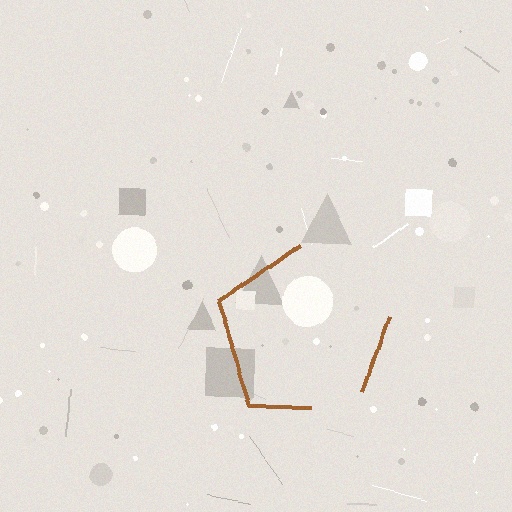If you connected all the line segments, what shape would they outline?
They would outline a pentagon.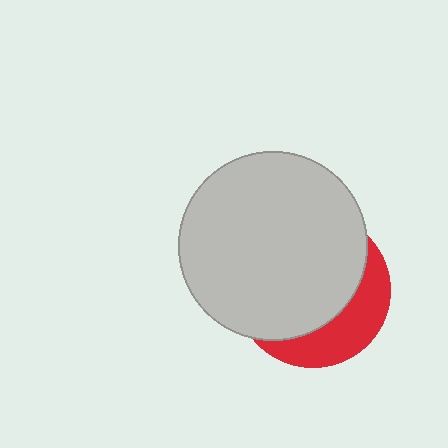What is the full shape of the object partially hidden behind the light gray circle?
The partially hidden object is a red circle.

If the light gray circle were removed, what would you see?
You would see the complete red circle.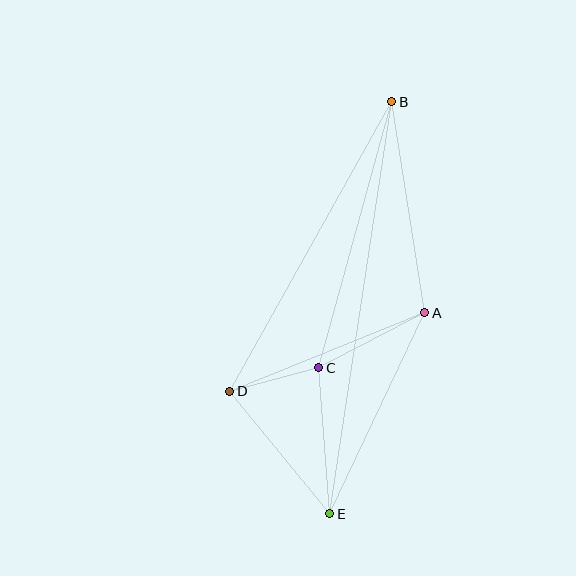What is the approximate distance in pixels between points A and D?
The distance between A and D is approximately 210 pixels.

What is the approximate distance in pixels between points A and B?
The distance between A and B is approximately 214 pixels.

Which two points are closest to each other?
Points C and D are closest to each other.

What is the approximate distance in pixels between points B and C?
The distance between B and C is approximately 276 pixels.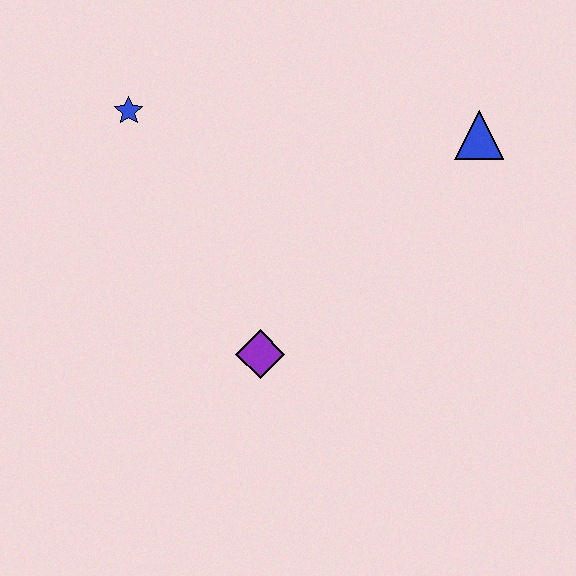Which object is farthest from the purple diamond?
The blue triangle is farthest from the purple diamond.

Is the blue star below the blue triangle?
No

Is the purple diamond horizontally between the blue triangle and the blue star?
Yes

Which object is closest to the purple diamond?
The blue star is closest to the purple diamond.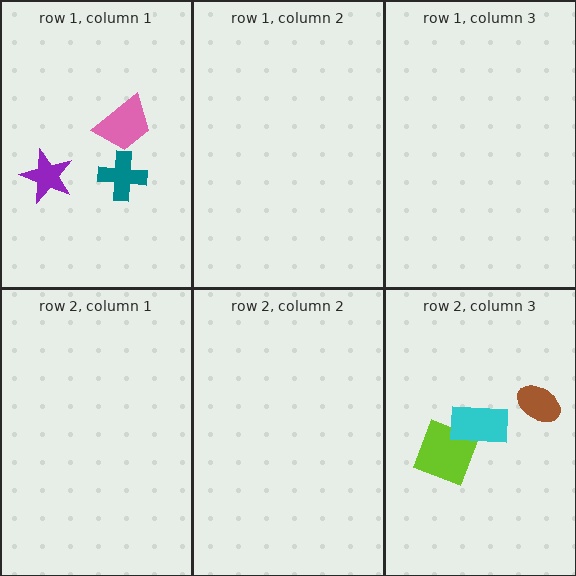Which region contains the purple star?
The row 1, column 1 region.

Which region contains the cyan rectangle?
The row 2, column 3 region.